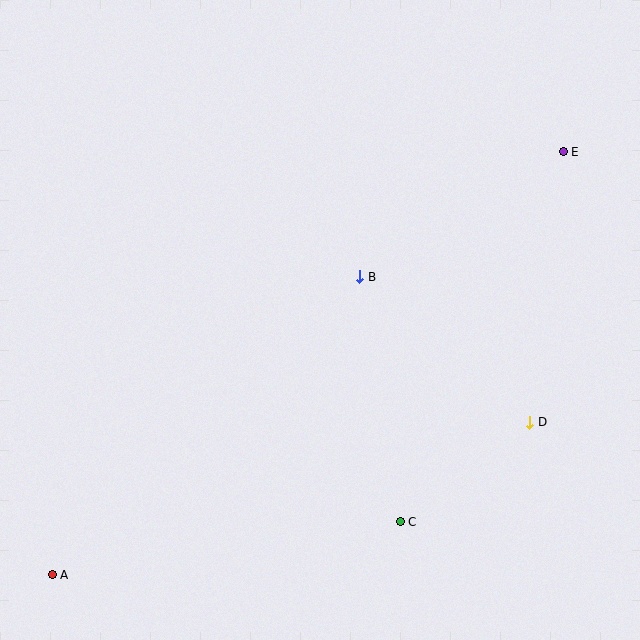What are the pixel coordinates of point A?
Point A is at (52, 575).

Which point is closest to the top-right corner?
Point E is closest to the top-right corner.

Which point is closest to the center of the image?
Point B at (360, 277) is closest to the center.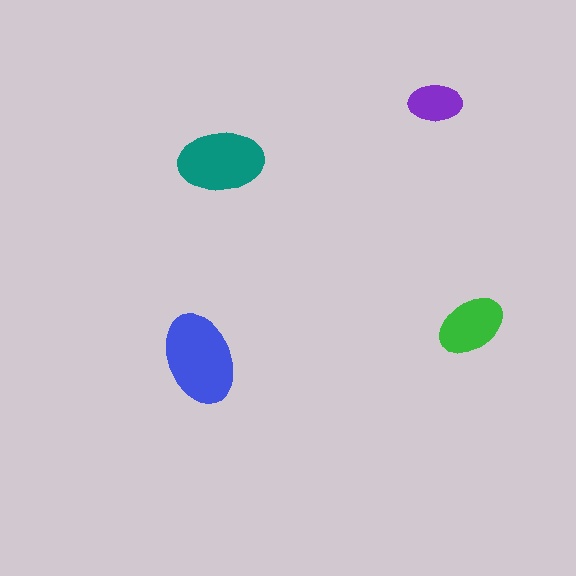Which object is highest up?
The purple ellipse is topmost.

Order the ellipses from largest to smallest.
the blue one, the teal one, the green one, the purple one.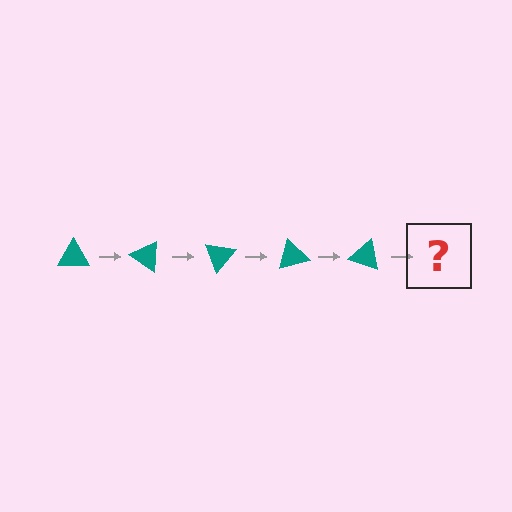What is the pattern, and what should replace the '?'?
The pattern is that the triangle rotates 35 degrees each step. The '?' should be a teal triangle rotated 175 degrees.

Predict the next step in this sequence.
The next step is a teal triangle rotated 175 degrees.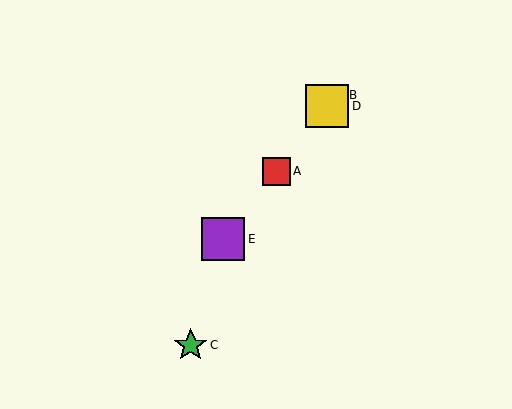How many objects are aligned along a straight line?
4 objects (A, B, D, E) are aligned along a straight line.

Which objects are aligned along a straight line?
Objects A, B, D, E are aligned along a straight line.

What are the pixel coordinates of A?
Object A is at (276, 171).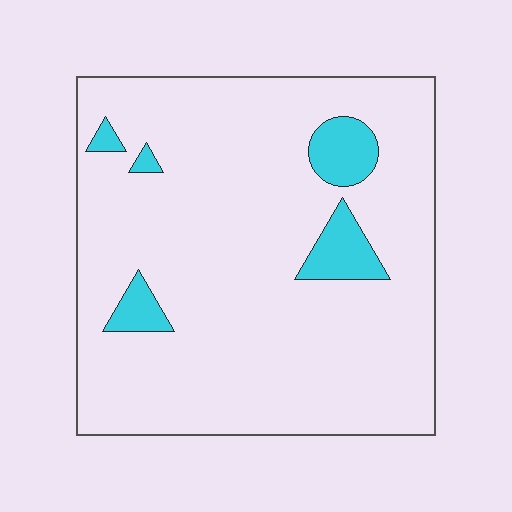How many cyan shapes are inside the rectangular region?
5.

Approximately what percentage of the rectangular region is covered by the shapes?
Approximately 10%.